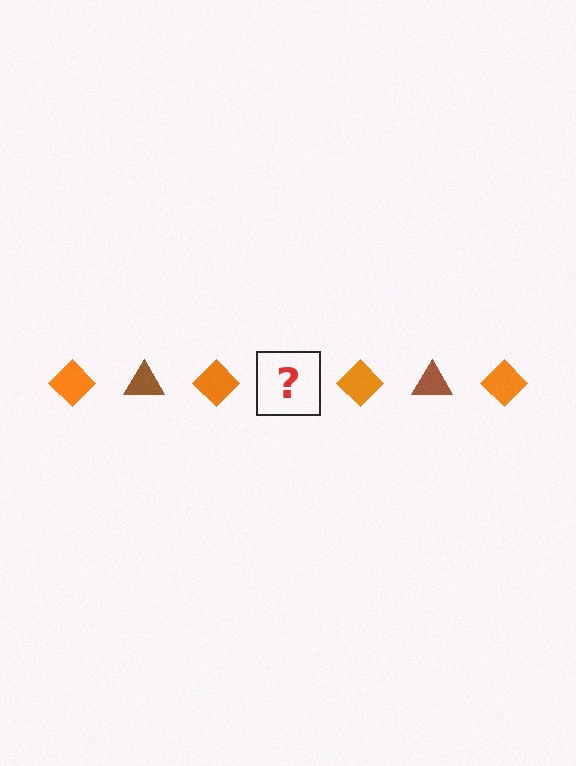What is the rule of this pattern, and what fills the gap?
The rule is that the pattern alternates between orange diamond and brown triangle. The gap should be filled with a brown triangle.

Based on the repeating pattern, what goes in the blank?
The blank should be a brown triangle.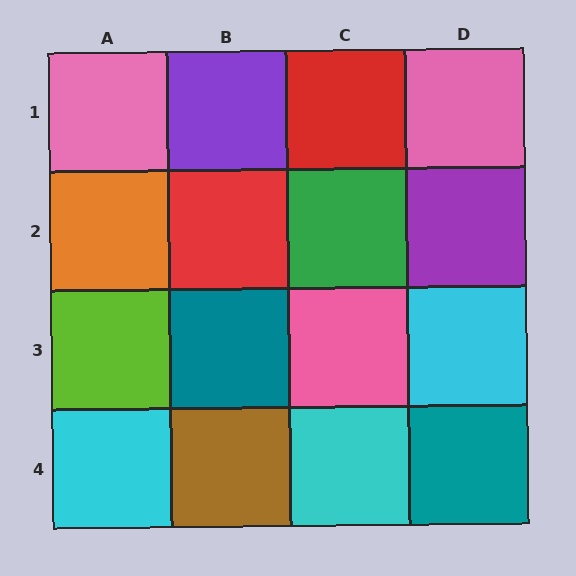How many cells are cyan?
3 cells are cyan.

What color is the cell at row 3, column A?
Lime.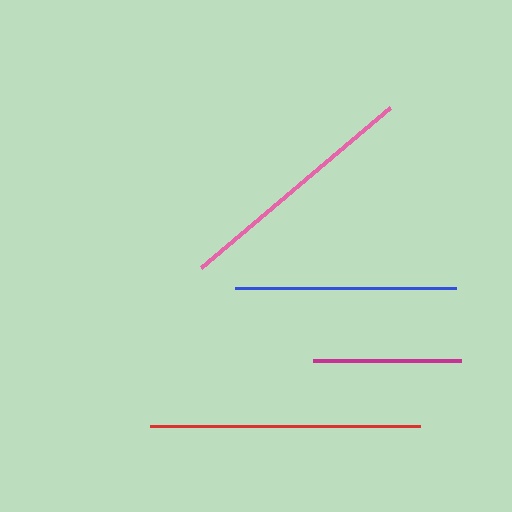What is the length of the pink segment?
The pink segment is approximately 247 pixels long.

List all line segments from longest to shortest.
From longest to shortest: red, pink, blue, magenta.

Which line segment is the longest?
The red line is the longest at approximately 270 pixels.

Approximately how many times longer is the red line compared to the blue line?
The red line is approximately 1.2 times the length of the blue line.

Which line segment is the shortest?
The magenta line is the shortest at approximately 148 pixels.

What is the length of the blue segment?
The blue segment is approximately 221 pixels long.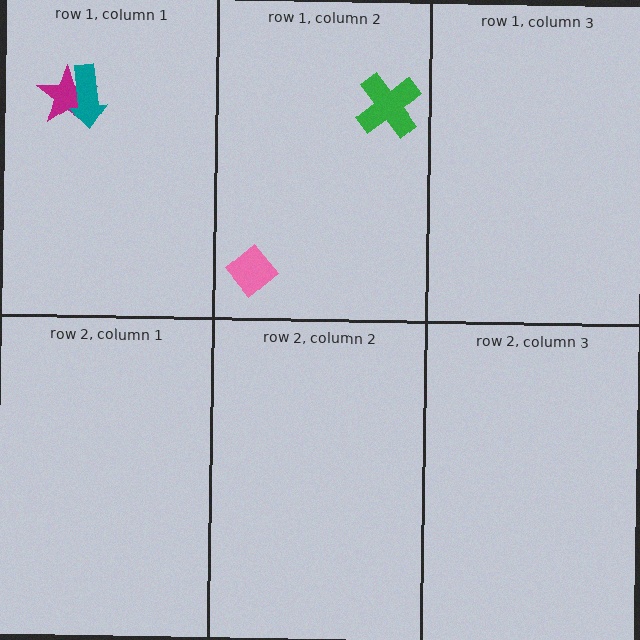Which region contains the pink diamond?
The row 1, column 2 region.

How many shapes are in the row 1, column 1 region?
2.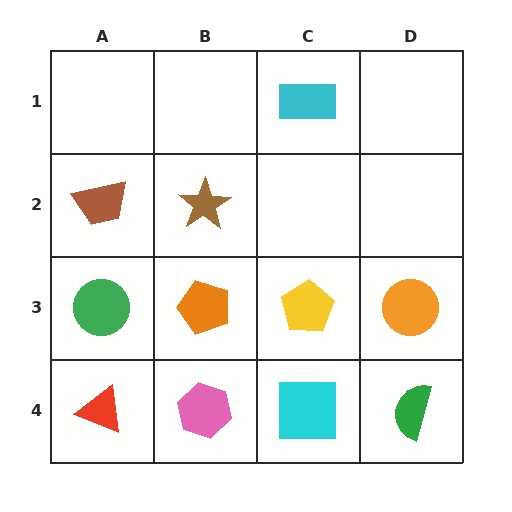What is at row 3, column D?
An orange circle.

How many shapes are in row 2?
2 shapes.